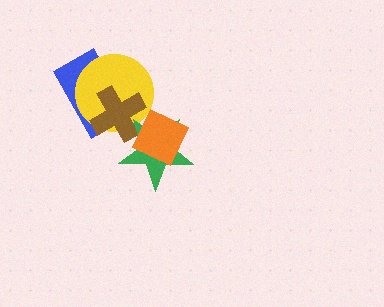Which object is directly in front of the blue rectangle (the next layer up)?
The yellow circle is directly in front of the blue rectangle.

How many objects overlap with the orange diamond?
2 objects overlap with the orange diamond.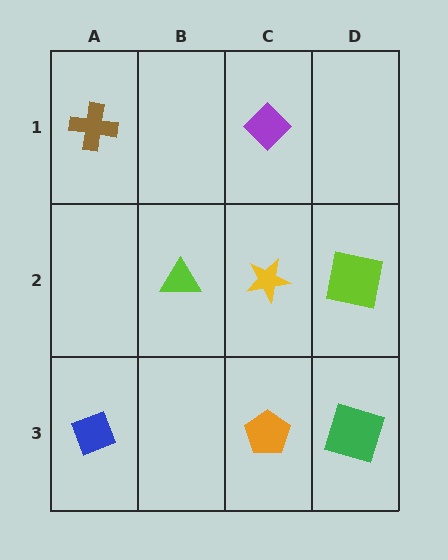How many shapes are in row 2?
3 shapes.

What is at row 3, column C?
An orange pentagon.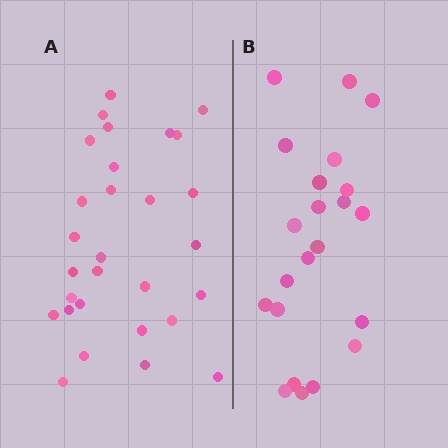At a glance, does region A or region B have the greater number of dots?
Region A (the left region) has more dots.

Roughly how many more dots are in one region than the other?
Region A has roughly 8 or so more dots than region B.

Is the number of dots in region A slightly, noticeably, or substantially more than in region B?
Region A has noticeably more, but not dramatically so. The ratio is roughly 1.3 to 1.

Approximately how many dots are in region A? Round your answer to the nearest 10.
About 30 dots. (The exact count is 29, which rounds to 30.)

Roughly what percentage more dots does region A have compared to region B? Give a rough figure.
About 30% more.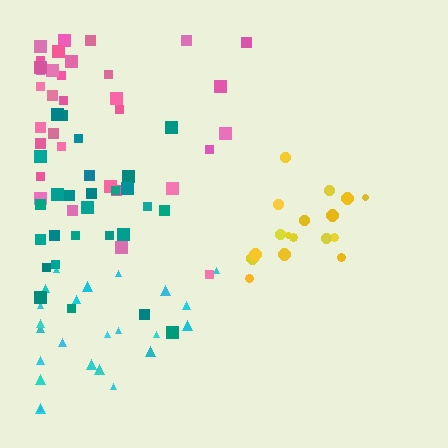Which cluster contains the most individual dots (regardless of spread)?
Pink (33).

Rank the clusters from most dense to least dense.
yellow, cyan, teal, pink.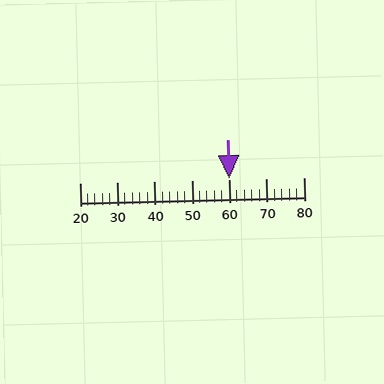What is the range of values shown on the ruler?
The ruler shows values from 20 to 80.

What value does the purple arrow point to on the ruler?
The purple arrow points to approximately 60.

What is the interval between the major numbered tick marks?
The major tick marks are spaced 10 units apart.